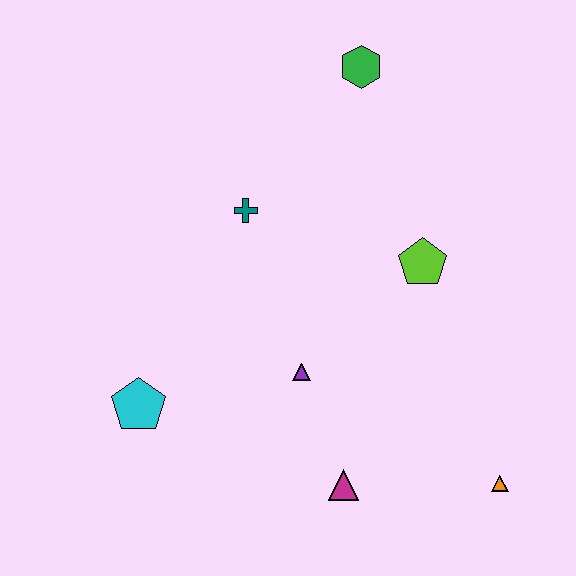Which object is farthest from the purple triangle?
The green hexagon is farthest from the purple triangle.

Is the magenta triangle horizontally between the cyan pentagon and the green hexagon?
Yes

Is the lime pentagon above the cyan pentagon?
Yes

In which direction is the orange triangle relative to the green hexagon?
The orange triangle is below the green hexagon.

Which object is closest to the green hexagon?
The teal cross is closest to the green hexagon.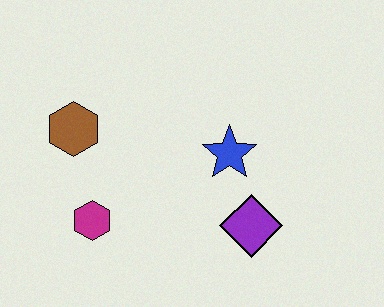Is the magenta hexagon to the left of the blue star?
Yes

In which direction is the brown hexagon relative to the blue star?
The brown hexagon is to the left of the blue star.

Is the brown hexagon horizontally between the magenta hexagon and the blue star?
No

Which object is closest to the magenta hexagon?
The brown hexagon is closest to the magenta hexagon.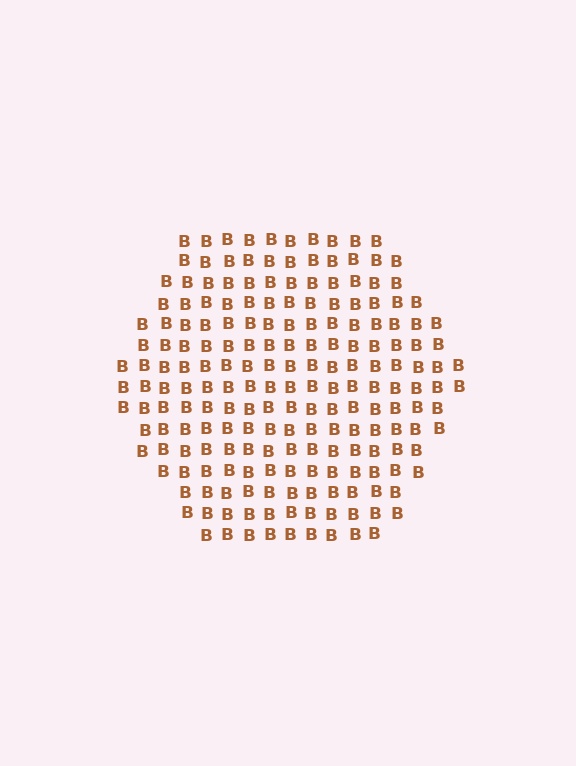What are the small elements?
The small elements are letter B's.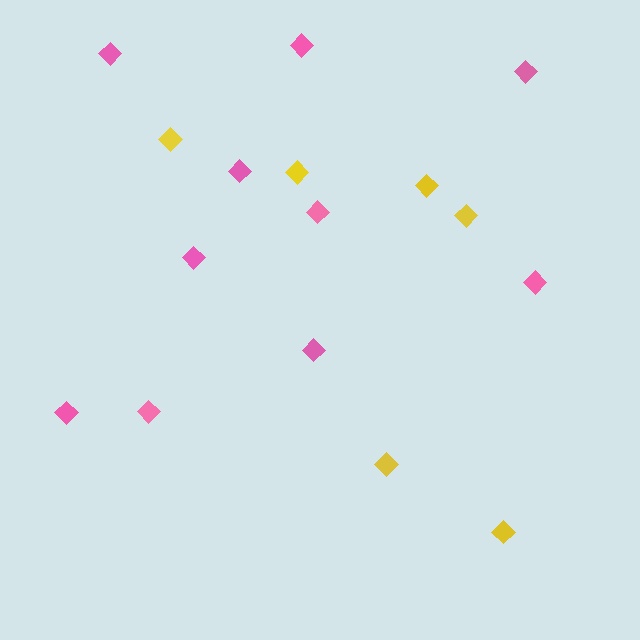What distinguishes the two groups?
There are 2 groups: one group of pink diamonds (10) and one group of yellow diamonds (6).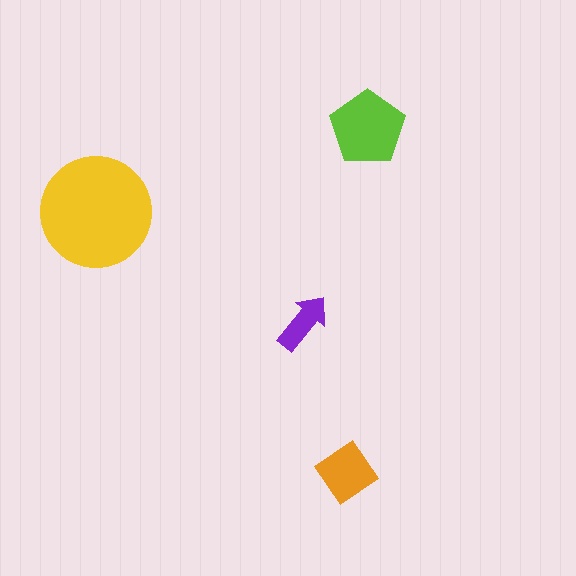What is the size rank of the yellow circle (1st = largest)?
1st.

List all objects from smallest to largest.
The purple arrow, the orange diamond, the lime pentagon, the yellow circle.